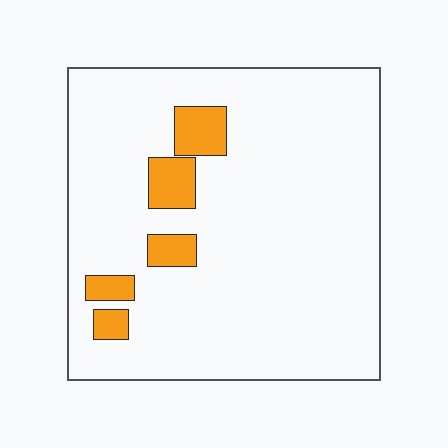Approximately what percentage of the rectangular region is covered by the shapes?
Approximately 10%.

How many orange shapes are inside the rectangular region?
5.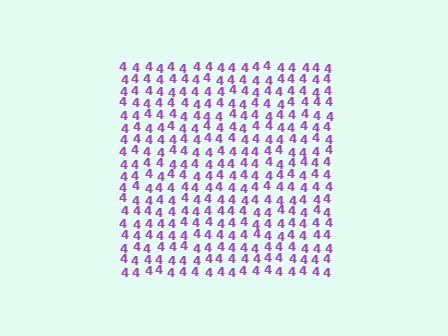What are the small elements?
The small elements are digit 4's.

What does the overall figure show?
The overall figure shows a square.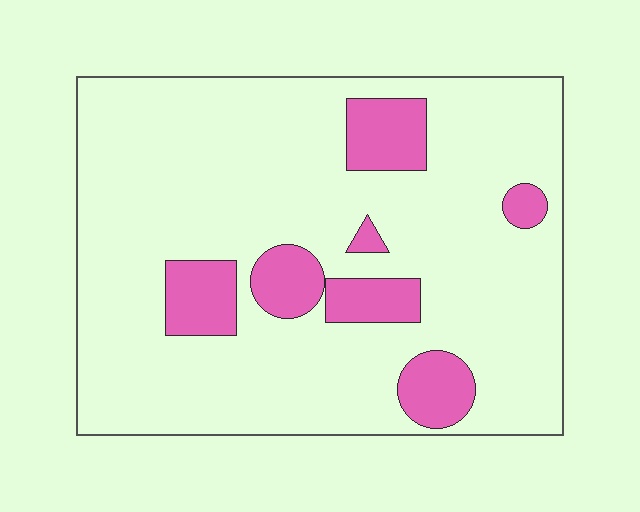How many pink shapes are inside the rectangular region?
7.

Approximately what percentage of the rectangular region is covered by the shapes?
Approximately 15%.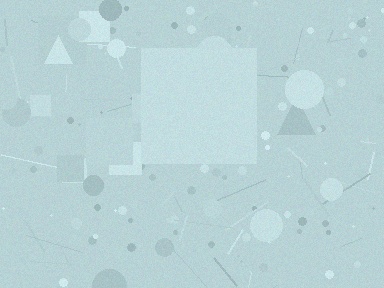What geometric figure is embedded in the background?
A square is embedded in the background.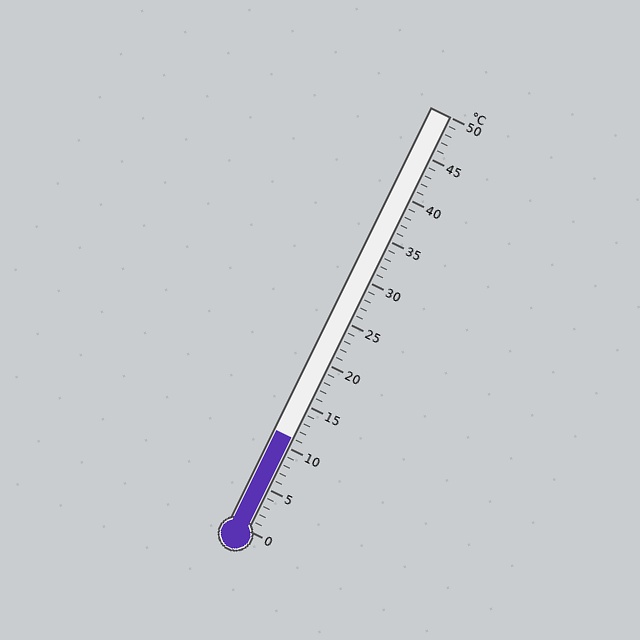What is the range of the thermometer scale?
The thermometer scale ranges from 0°C to 50°C.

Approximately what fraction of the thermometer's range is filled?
The thermometer is filled to approximately 20% of its range.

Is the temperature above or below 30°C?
The temperature is below 30°C.